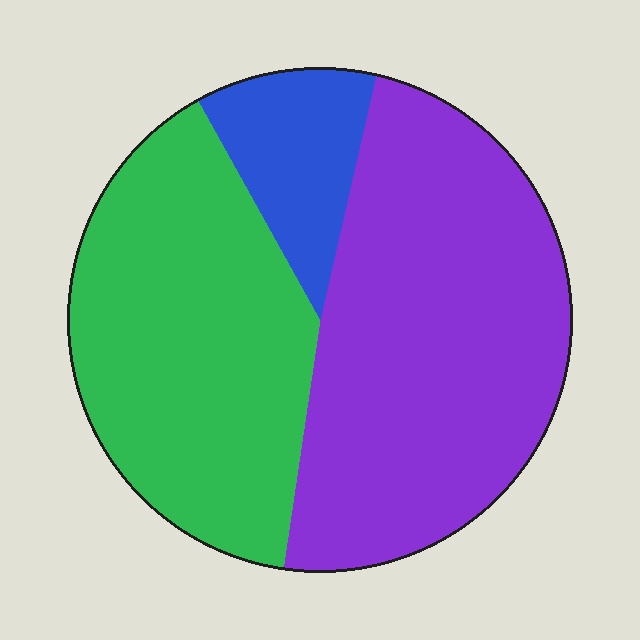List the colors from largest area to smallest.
From largest to smallest: purple, green, blue.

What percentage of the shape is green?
Green covers 40% of the shape.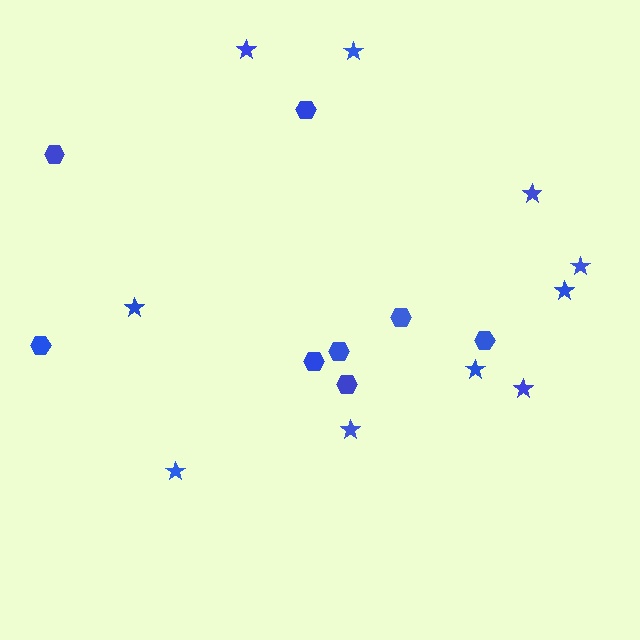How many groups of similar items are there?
There are 2 groups: one group of hexagons (8) and one group of stars (10).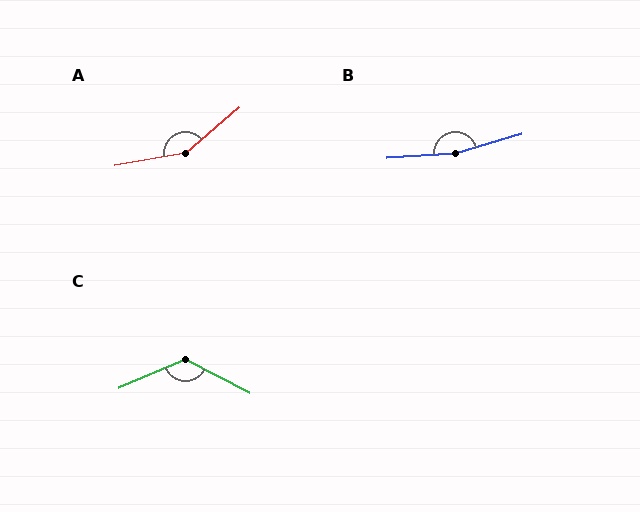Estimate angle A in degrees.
Approximately 150 degrees.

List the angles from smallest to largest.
C (129°), A (150°), B (168°).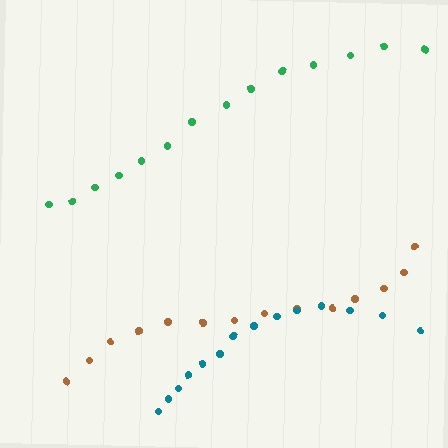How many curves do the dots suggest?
There are 3 distinct paths.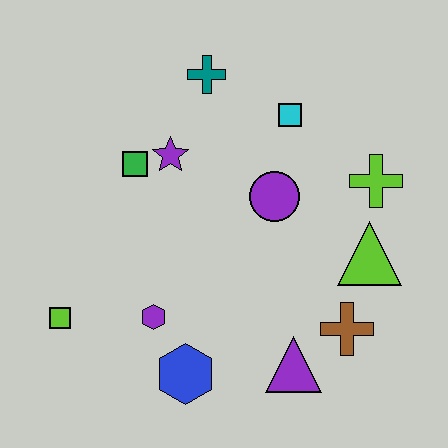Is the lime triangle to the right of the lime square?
Yes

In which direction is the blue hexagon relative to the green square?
The blue hexagon is below the green square.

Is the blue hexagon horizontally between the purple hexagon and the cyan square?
Yes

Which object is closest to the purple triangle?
The brown cross is closest to the purple triangle.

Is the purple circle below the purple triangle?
No